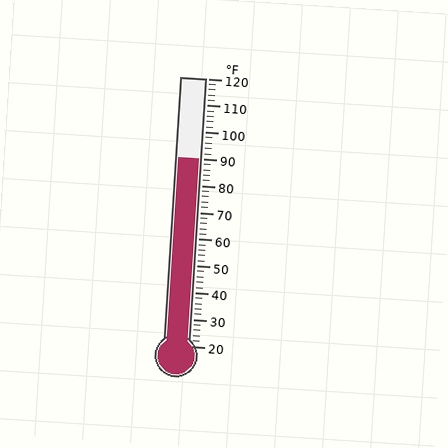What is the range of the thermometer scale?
The thermometer scale ranges from 20°F to 120°F.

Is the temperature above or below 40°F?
The temperature is above 40°F.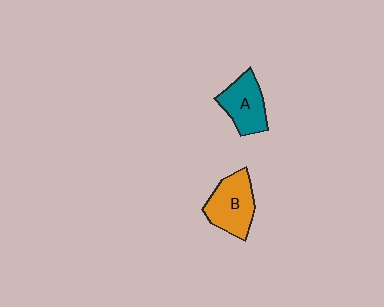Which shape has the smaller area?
Shape A (teal).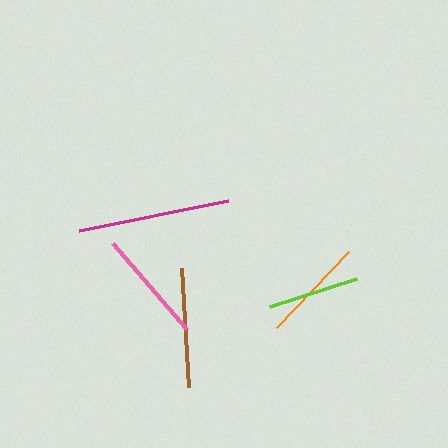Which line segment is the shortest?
The lime line is the shortest at approximately 92 pixels.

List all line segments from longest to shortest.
From longest to shortest: magenta, brown, pink, orange, lime.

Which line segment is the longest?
The magenta line is the longest at approximately 152 pixels.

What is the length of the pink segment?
The pink segment is approximately 114 pixels long.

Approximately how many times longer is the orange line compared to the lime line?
The orange line is approximately 1.1 times the length of the lime line.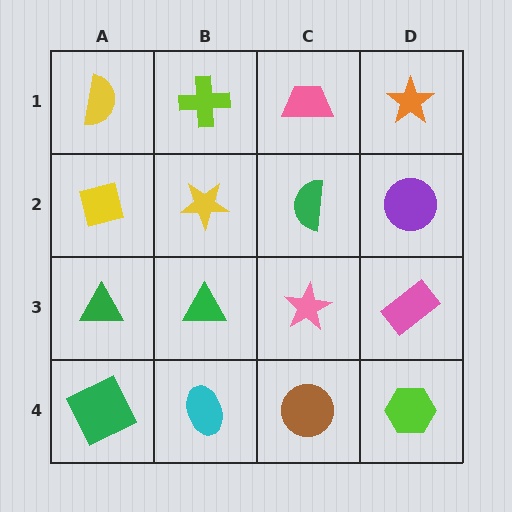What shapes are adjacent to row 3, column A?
A yellow square (row 2, column A), a green square (row 4, column A), a green triangle (row 3, column B).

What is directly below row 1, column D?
A purple circle.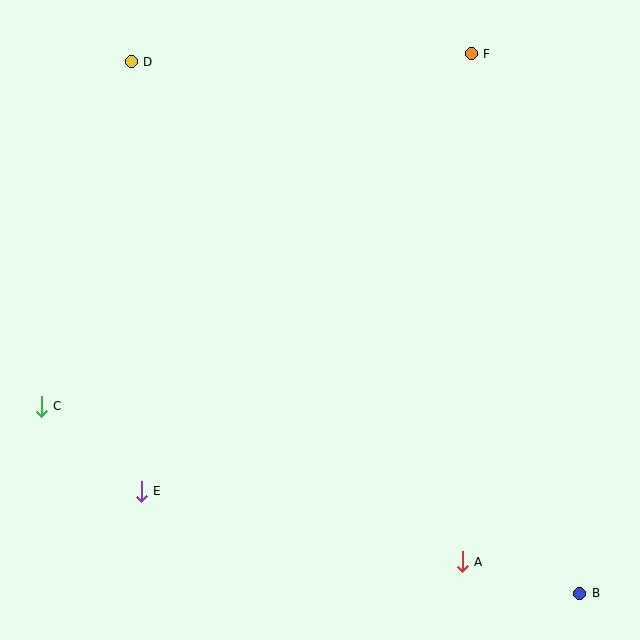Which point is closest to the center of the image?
Point E at (141, 491) is closest to the center.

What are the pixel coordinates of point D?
Point D is at (131, 62).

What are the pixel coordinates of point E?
Point E is at (141, 491).